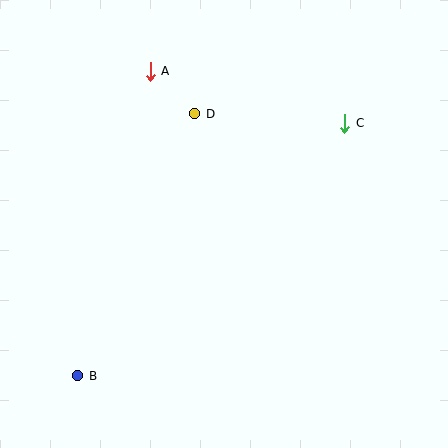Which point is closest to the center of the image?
Point D at (195, 114) is closest to the center.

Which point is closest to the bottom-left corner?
Point B is closest to the bottom-left corner.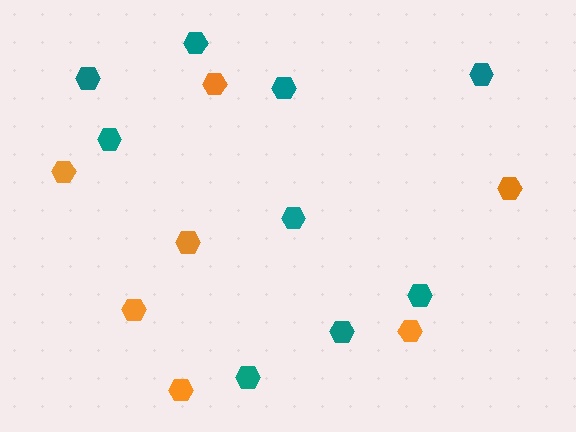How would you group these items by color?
There are 2 groups: one group of teal hexagons (9) and one group of orange hexagons (7).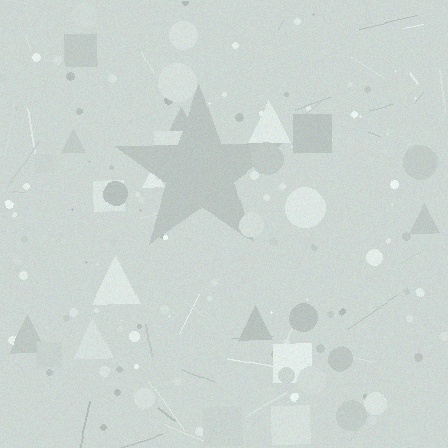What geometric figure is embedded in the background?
A star is embedded in the background.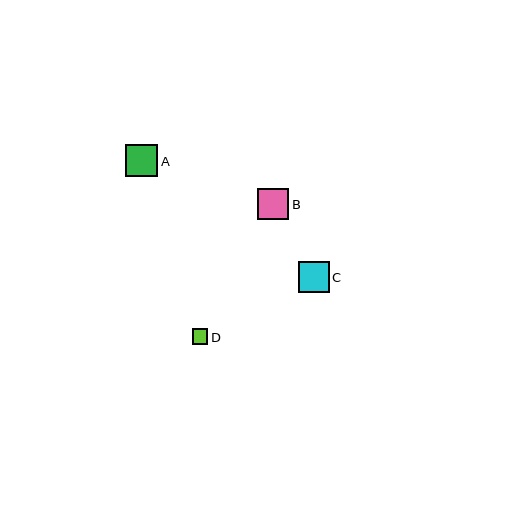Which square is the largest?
Square A is the largest with a size of approximately 32 pixels.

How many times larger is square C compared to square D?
Square C is approximately 2.0 times the size of square D.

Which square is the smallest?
Square D is the smallest with a size of approximately 15 pixels.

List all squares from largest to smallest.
From largest to smallest: A, B, C, D.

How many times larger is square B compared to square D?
Square B is approximately 2.0 times the size of square D.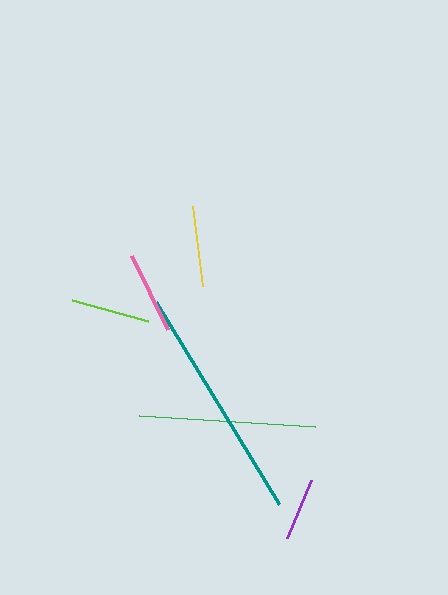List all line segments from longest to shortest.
From longest to shortest: teal, green, pink, yellow, lime, purple.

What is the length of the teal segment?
The teal segment is approximately 237 pixels long.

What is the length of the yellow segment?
The yellow segment is approximately 81 pixels long.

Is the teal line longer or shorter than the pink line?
The teal line is longer than the pink line.